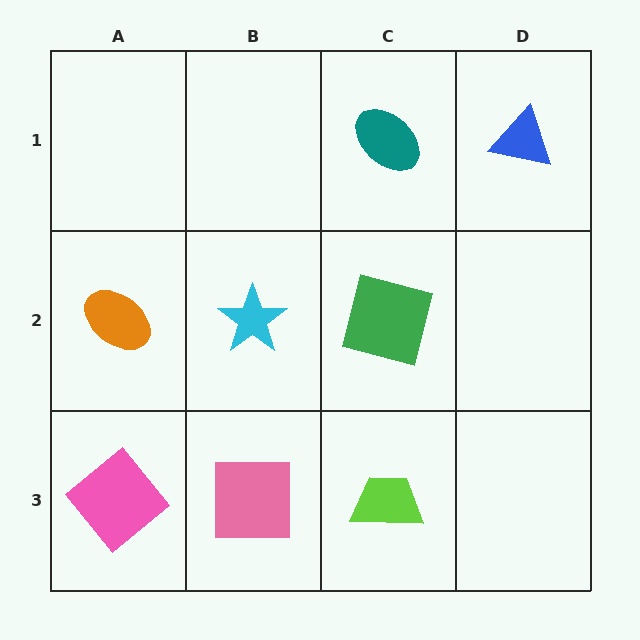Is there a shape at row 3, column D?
No, that cell is empty.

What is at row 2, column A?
An orange ellipse.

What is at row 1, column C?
A teal ellipse.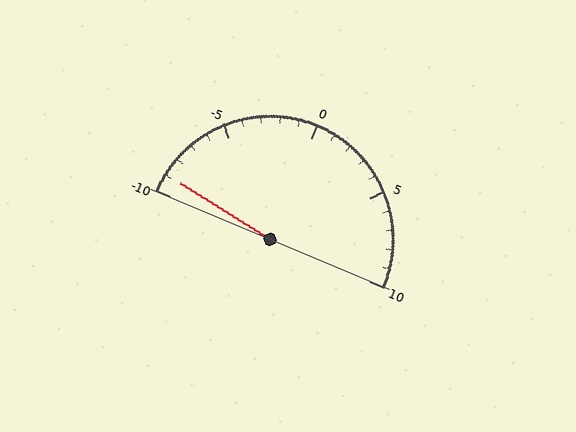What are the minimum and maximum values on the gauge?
The gauge ranges from -10 to 10.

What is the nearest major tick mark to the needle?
The nearest major tick mark is -10.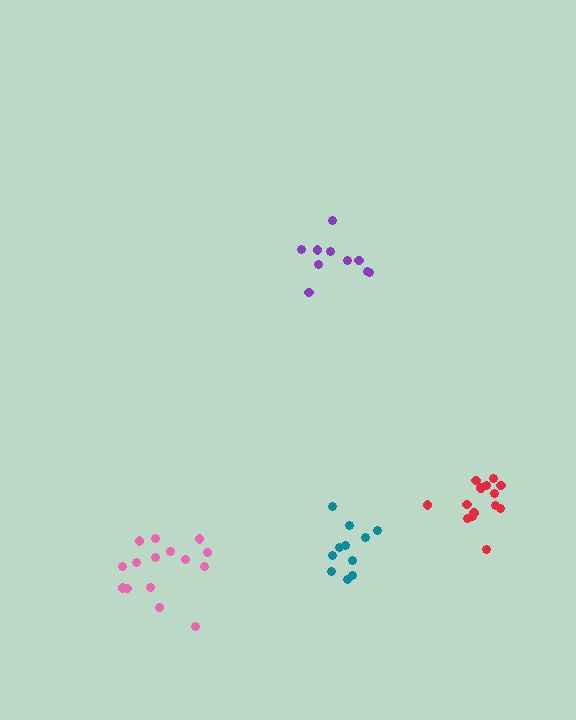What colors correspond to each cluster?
The clusters are colored: red, purple, pink, teal.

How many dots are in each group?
Group 1: 14 dots, Group 2: 10 dots, Group 3: 16 dots, Group 4: 11 dots (51 total).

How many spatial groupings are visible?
There are 4 spatial groupings.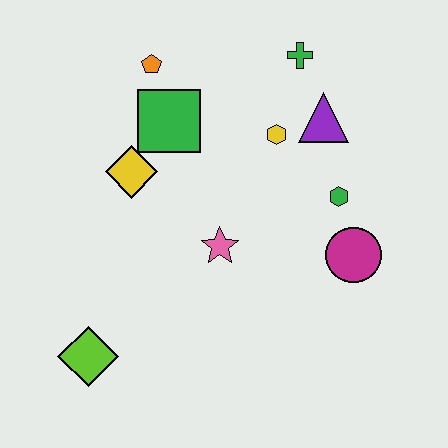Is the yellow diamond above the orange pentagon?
No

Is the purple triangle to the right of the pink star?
Yes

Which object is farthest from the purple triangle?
The lime diamond is farthest from the purple triangle.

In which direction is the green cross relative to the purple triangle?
The green cross is above the purple triangle.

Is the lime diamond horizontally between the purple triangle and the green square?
No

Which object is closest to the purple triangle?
The yellow hexagon is closest to the purple triangle.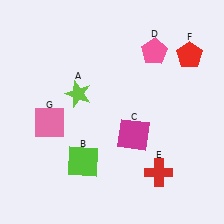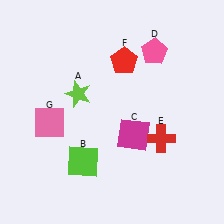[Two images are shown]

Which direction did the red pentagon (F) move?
The red pentagon (F) moved left.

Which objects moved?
The objects that moved are: the red cross (E), the red pentagon (F).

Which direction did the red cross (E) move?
The red cross (E) moved up.